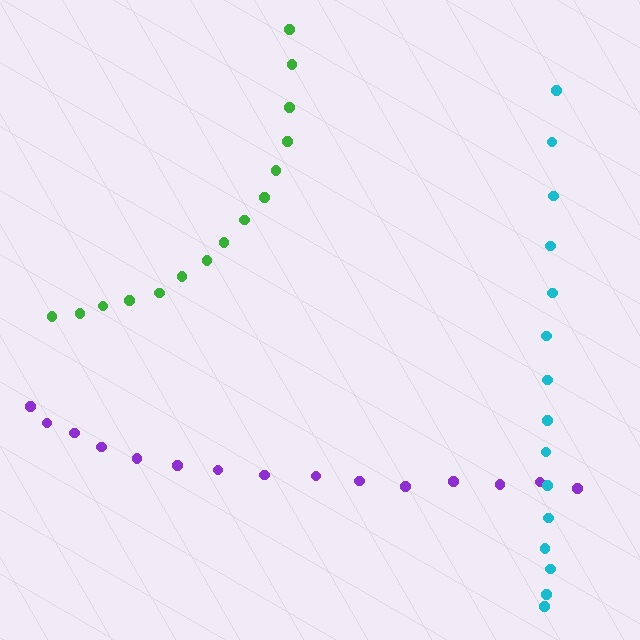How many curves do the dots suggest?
There are 3 distinct paths.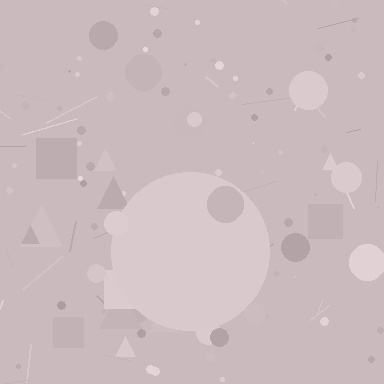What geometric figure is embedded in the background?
A circle is embedded in the background.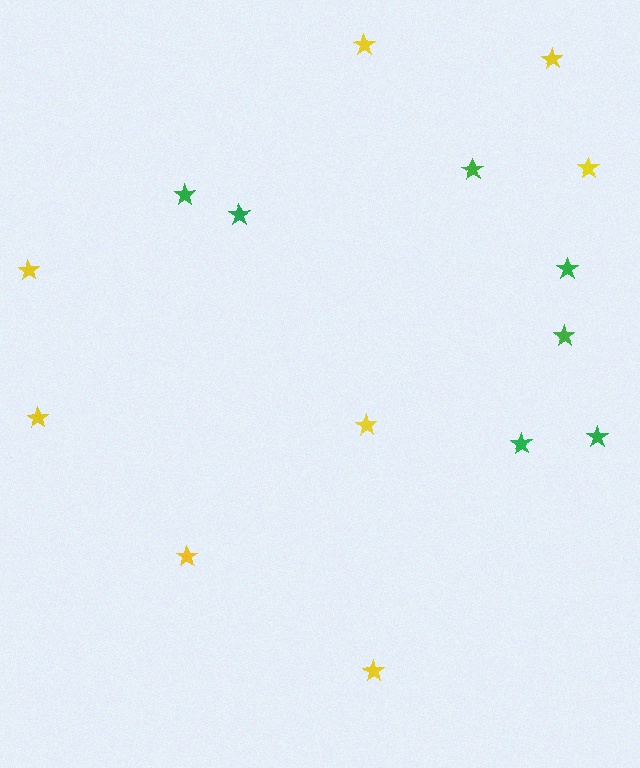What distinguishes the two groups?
There are 2 groups: one group of green stars (7) and one group of yellow stars (8).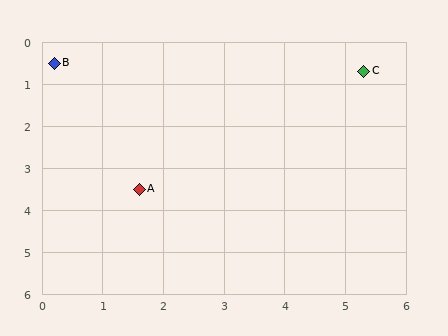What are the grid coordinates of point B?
Point B is at approximately (0.2, 0.5).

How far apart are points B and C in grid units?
Points B and C are about 5.1 grid units apart.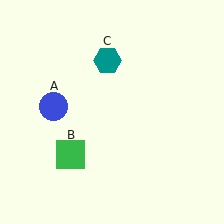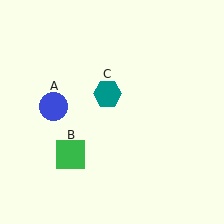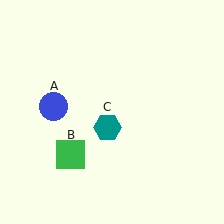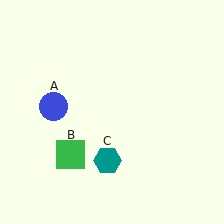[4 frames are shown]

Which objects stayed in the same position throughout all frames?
Blue circle (object A) and green square (object B) remained stationary.